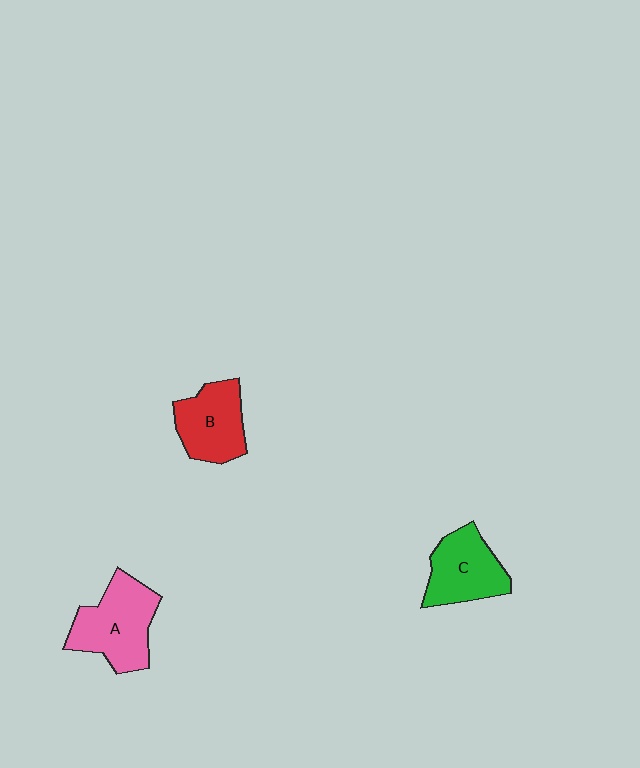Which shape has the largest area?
Shape A (pink).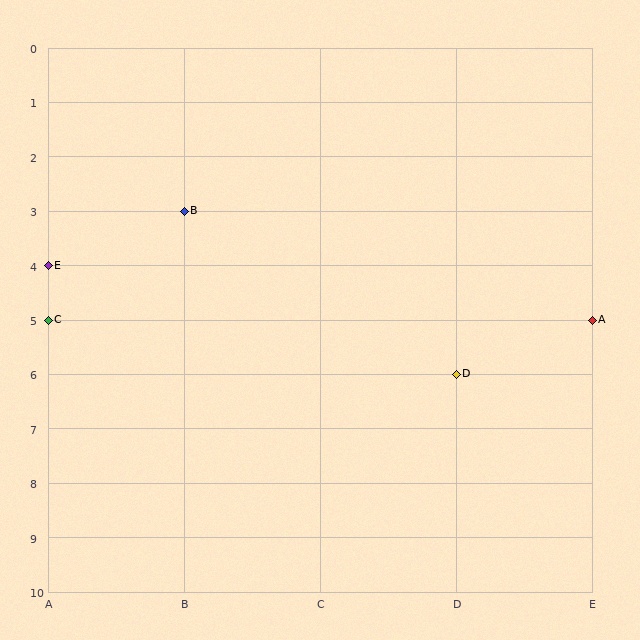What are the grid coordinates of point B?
Point B is at grid coordinates (B, 3).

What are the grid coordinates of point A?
Point A is at grid coordinates (E, 5).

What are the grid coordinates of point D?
Point D is at grid coordinates (D, 6).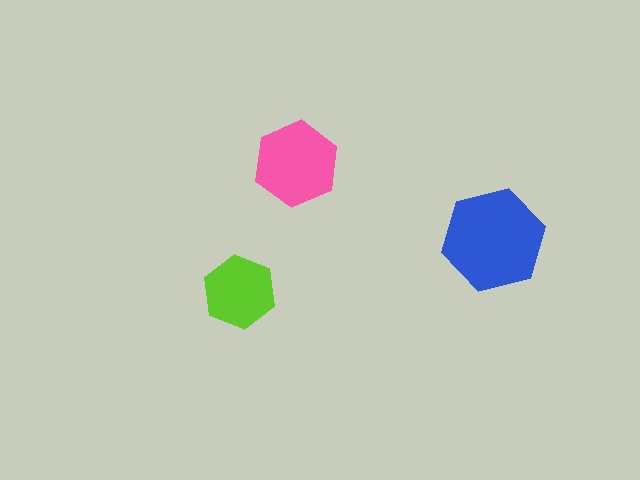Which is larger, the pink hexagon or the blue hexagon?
The blue one.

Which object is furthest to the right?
The blue hexagon is rightmost.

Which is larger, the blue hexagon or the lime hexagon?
The blue one.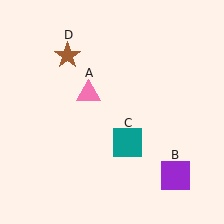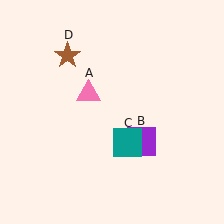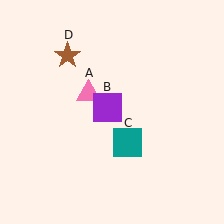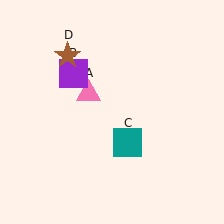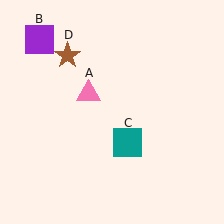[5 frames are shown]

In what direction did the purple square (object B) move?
The purple square (object B) moved up and to the left.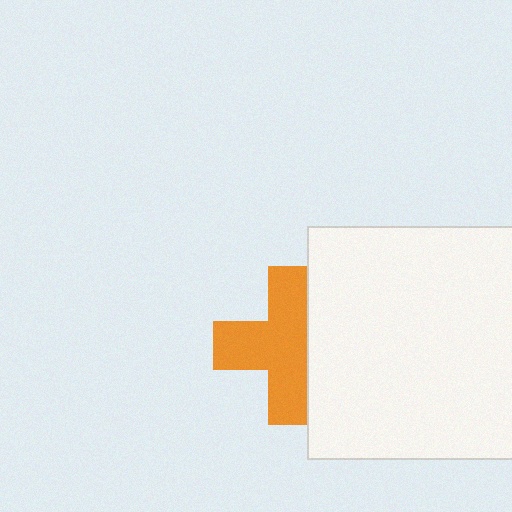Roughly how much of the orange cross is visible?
Most of it is visible (roughly 68%).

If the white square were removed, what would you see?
You would see the complete orange cross.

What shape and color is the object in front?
The object in front is a white square.